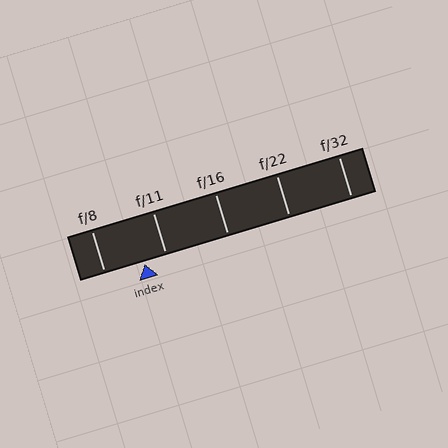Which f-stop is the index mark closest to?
The index mark is closest to f/11.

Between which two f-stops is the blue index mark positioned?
The index mark is between f/8 and f/11.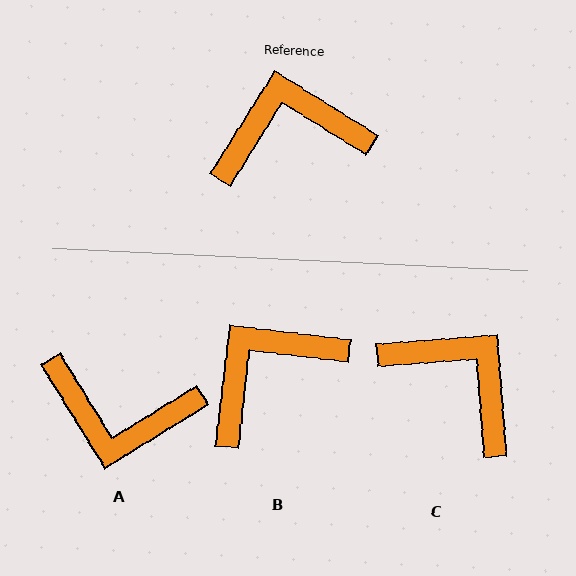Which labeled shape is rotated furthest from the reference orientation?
A, about 154 degrees away.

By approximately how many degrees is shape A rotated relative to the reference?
Approximately 154 degrees counter-clockwise.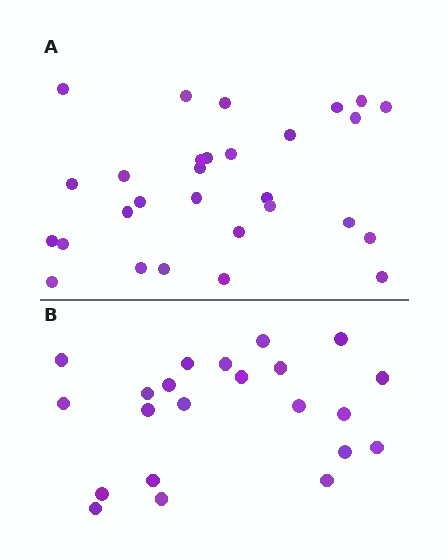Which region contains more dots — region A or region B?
Region A (the top region) has more dots.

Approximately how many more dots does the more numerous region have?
Region A has roughly 8 or so more dots than region B.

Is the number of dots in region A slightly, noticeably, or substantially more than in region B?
Region A has noticeably more, but not dramatically so. The ratio is roughly 1.3 to 1.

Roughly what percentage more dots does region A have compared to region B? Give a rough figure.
About 30% more.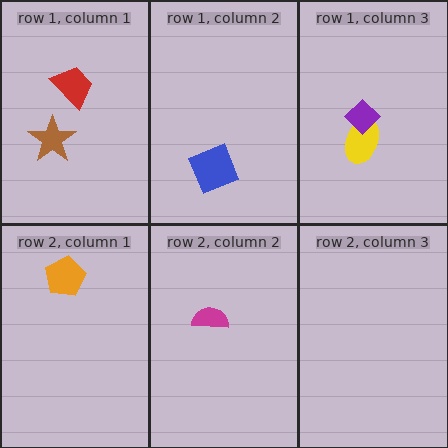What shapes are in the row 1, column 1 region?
The brown star, the red trapezoid.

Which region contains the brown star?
The row 1, column 1 region.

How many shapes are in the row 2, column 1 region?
1.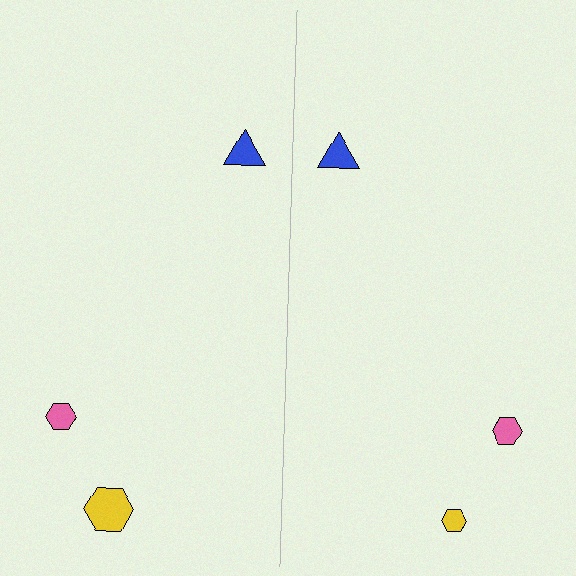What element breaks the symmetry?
The yellow hexagon on the right side has a different size than its mirror counterpart.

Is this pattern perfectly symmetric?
No, the pattern is not perfectly symmetric. The yellow hexagon on the right side has a different size than its mirror counterpart.